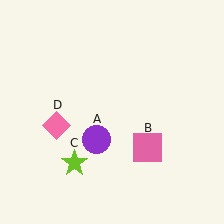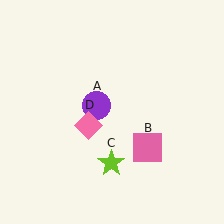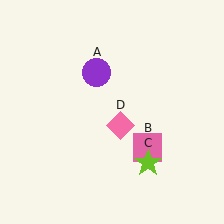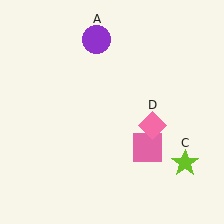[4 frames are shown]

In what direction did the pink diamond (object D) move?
The pink diamond (object D) moved right.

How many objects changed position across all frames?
3 objects changed position: purple circle (object A), lime star (object C), pink diamond (object D).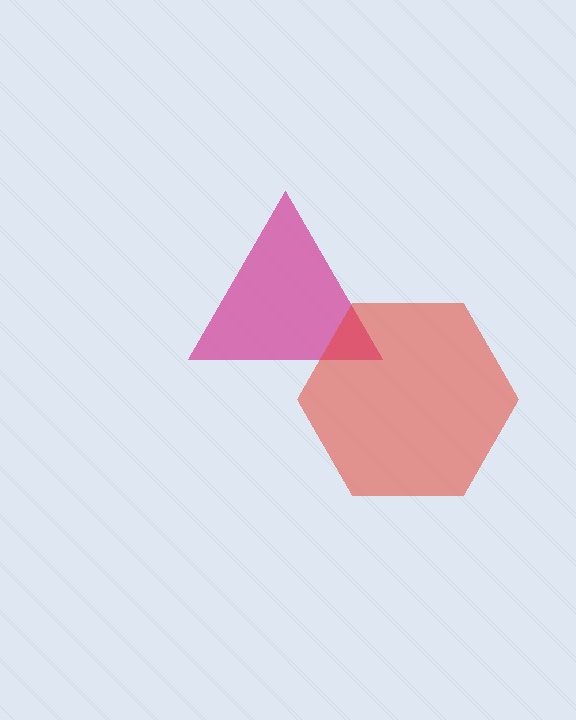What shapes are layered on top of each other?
The layered shapes are: a magenta triangle, a red hexagon.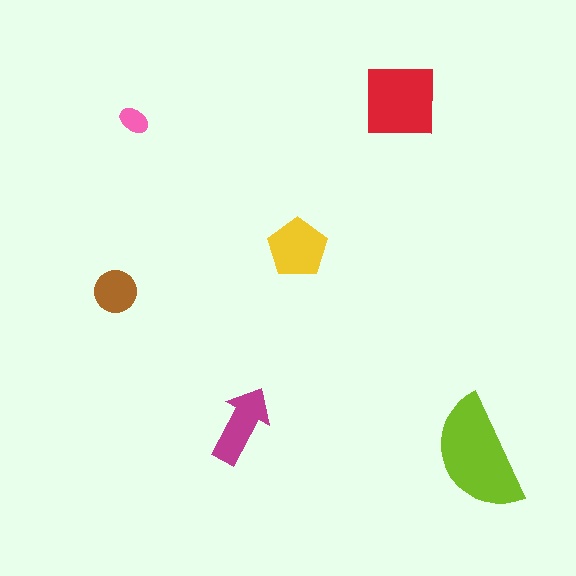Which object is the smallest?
The pink ellipse.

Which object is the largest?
The lime semicircle.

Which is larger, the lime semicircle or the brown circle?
The lime semicircle.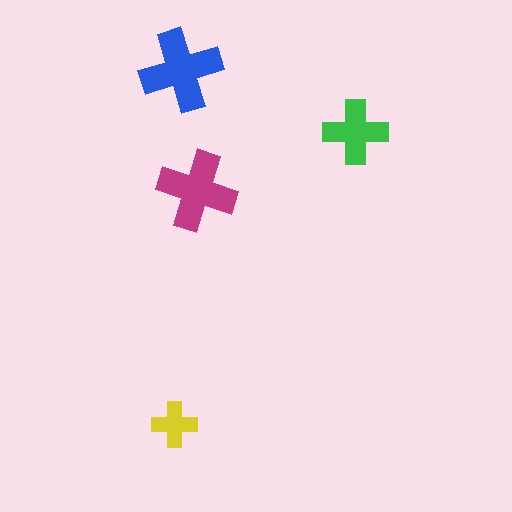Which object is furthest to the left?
The yellow cross is leftmost.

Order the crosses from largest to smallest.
the blue one, the magenta one, the green one, the yellow one.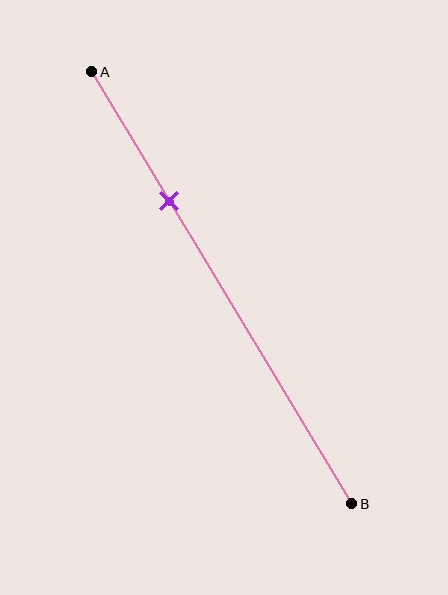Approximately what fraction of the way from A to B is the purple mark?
The purple mark is approximately 30% of the way from A to B.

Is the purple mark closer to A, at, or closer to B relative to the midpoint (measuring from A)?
The purple mark is closer to point A than the midpoint of segment AB.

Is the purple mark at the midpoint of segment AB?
No, the mark is at about 30% from A, not at the 50% midpoint.